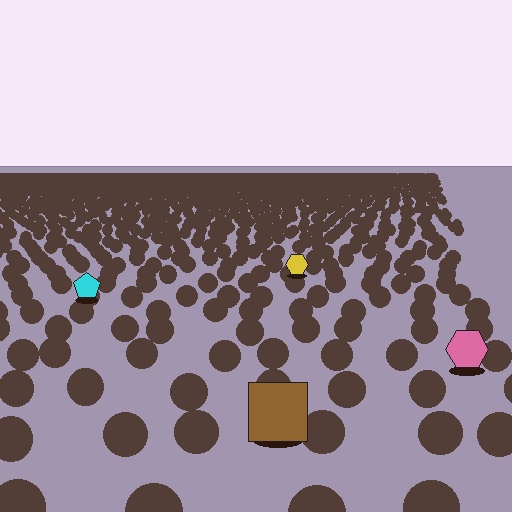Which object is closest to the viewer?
The brown square is closest. The texture marks near it are larger and more spread out.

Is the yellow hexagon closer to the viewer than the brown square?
No. The brown square is closer — you can tell from the texture gradient: the ground texture is coarser near it.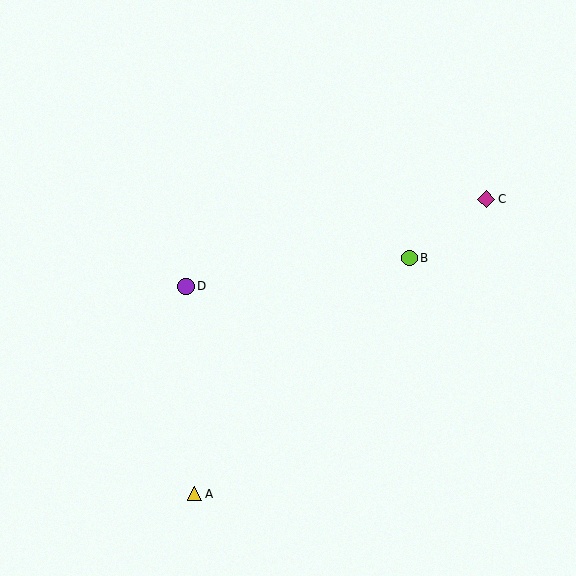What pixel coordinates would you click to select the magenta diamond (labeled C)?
Click at (486, 199) to select the magenta diamond C.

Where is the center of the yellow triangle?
The center of the yellow triangle is at (195, 494).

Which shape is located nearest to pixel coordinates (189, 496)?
The yellow triangle (labeled A) at (195, 494) is nearest to that location.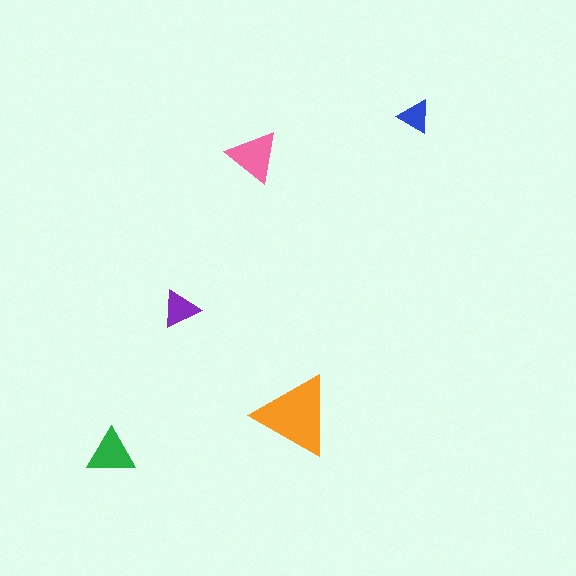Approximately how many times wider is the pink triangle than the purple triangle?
About 1.5 times wider.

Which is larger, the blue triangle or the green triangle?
The green one.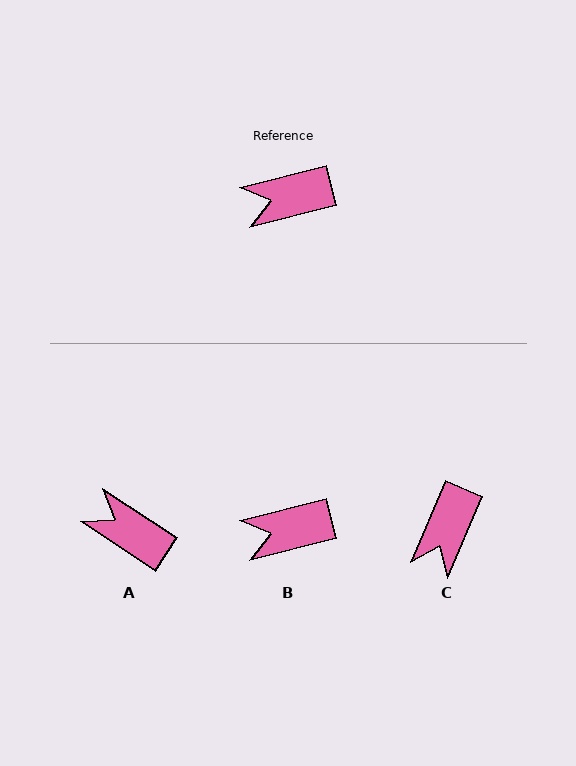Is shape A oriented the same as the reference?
No, it is off by about 47 degrees.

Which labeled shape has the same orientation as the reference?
B.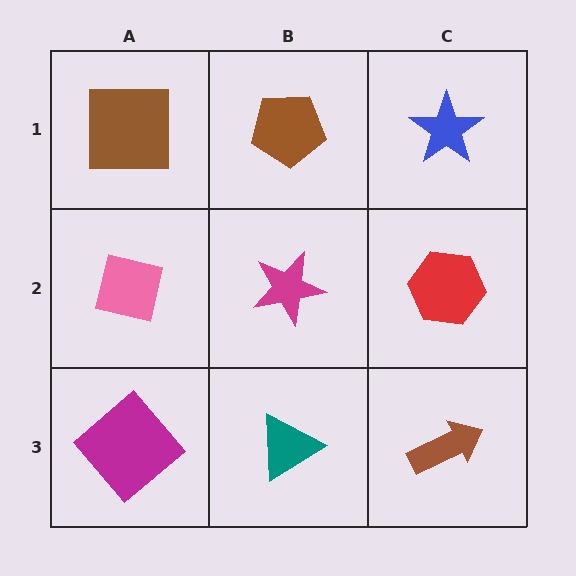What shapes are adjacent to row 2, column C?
A blue star (row 1, column C), a brown arrow (row 3, column C), a magenta star (row 2, column B).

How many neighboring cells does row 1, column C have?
2.